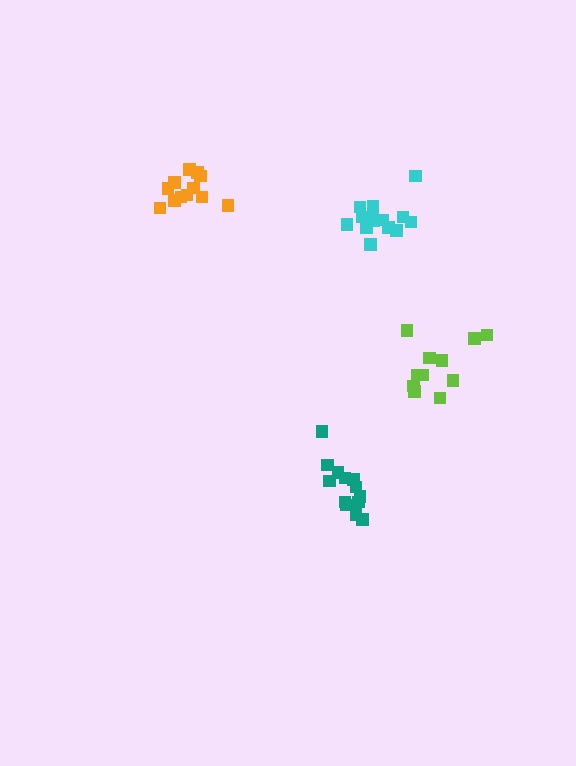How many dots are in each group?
Group 1: 14 dots, Group 2: 12 dots, Group 3: 13 dots, Group 4: 11 dots (50 total).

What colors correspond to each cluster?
The clusters are colored: cyan, orange, teal, lime.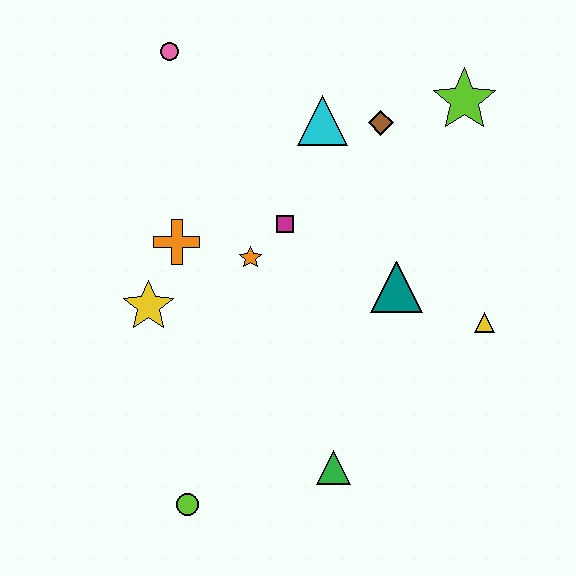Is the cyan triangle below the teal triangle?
No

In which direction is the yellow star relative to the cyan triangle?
The yellow star is below the cyan triangle.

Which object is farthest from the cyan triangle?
The lime circle is farthest from the cyan triangle.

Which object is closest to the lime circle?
The green triangle is closest to the lime circle.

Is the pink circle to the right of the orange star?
No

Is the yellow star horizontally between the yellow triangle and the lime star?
No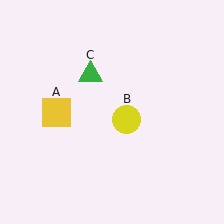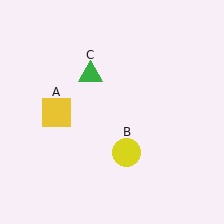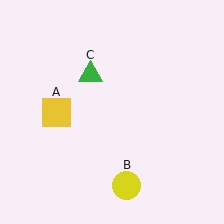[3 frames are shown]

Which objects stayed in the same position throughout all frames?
Yellow square (object A) and green triangle (object C) remained stationary.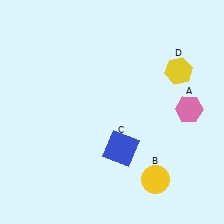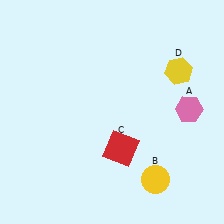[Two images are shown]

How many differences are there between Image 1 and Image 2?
There is 1 difference between the two images.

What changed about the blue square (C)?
In Image 1, C is blue. In Image 2, it changed to red.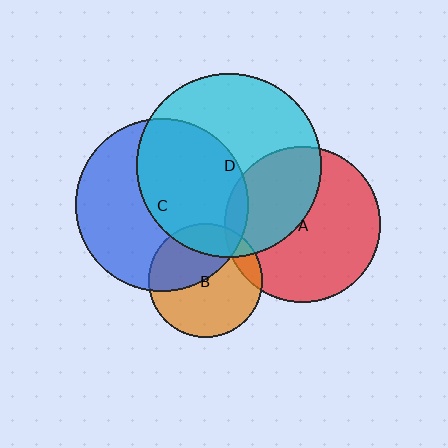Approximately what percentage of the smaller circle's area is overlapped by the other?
Approximately 20%.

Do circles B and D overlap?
Yes.